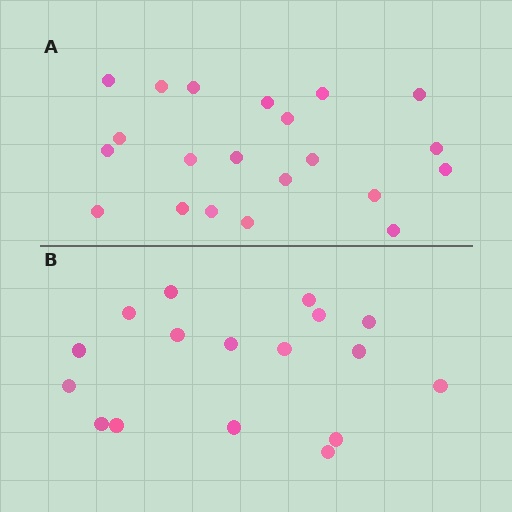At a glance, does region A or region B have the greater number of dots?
Region A (the top region) has more dots.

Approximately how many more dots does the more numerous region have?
Region A has about 4 more dots than region B.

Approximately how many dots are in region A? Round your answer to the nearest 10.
About 20 dots. (The exact count is 21, which rounds to 20.)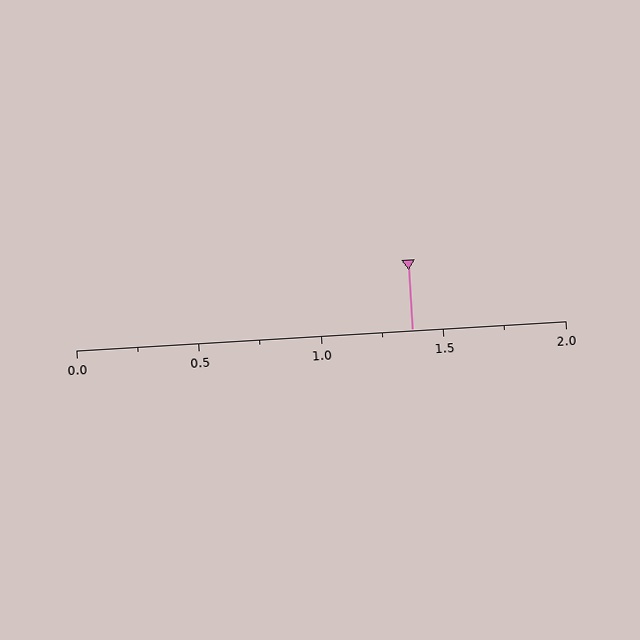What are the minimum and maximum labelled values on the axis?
The axis runs from 0.0 to 2.0.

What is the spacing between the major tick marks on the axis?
The major ticks are spaced 0.5 apart.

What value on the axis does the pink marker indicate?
The marker indicates approximately 1.38.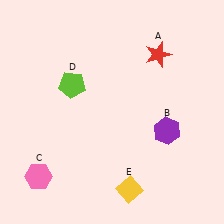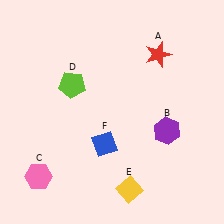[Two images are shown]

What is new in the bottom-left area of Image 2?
A blue diamond (F) was added in the bottom-left area of Image 2.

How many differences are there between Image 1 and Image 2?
There is 1 difference between the two images.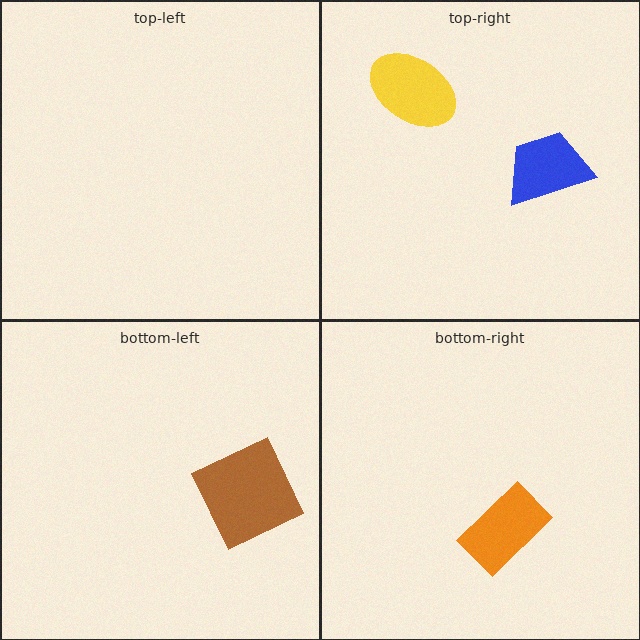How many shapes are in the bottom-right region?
1.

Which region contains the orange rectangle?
The bottom-right region.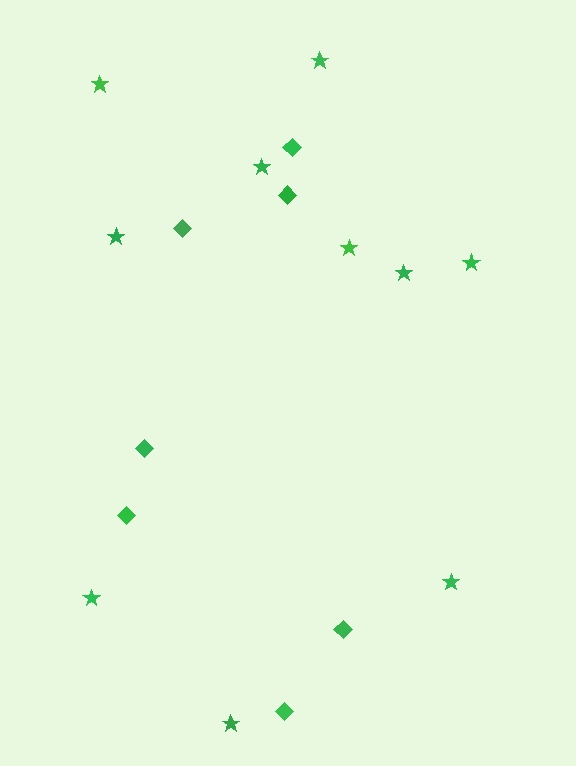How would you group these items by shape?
There are 2 groups: one group of diamonds (7) and one group of stars (10).